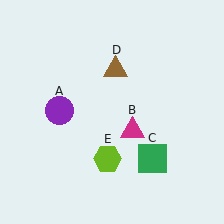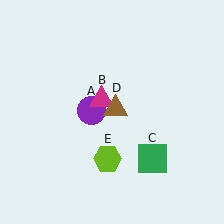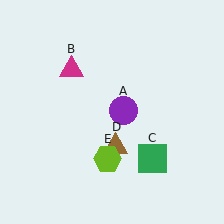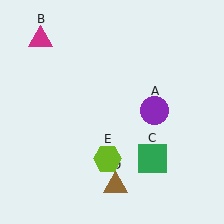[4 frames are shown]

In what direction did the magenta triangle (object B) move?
The magenta triangle (object B) moved up and to the left.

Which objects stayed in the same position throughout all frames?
Green square (object C) and lime hexagon (object E) remained stationary.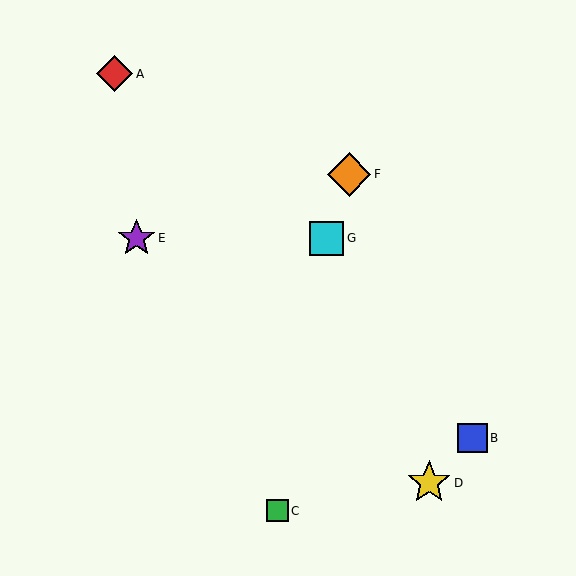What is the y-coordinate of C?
Object C is at y≈511.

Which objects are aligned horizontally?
Objects E, G are aligned horizontally.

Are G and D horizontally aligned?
No, G is at y≈238 and D is at y≈483.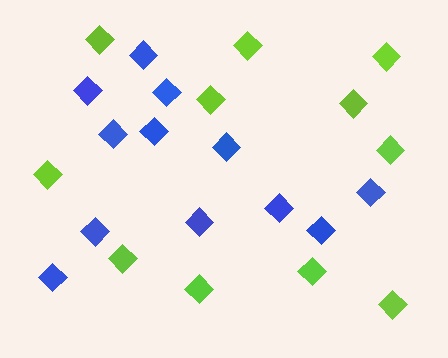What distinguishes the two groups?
There are 2 groups: one group of blue diamonds (12) and one group of lime diamonds (11).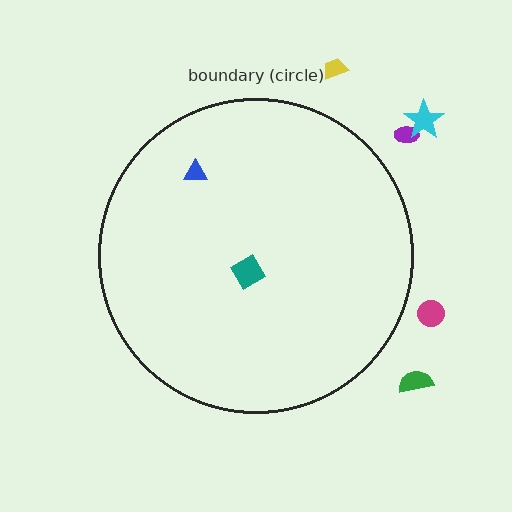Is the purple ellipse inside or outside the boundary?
Outside.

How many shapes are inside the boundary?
2 inside, 5 outside.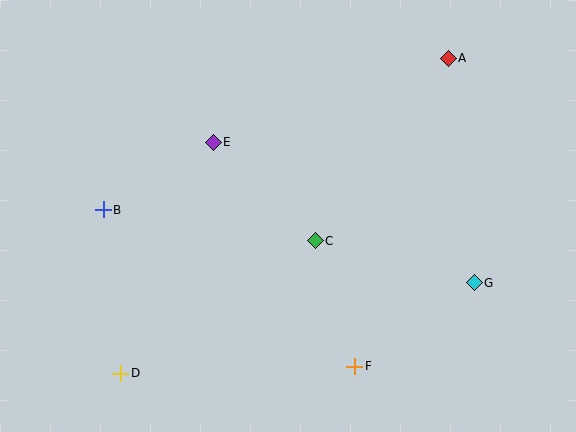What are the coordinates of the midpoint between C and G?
The midpoint between C and G is at (395, 262).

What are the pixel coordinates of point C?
Point C is at (315, 241).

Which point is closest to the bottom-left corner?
Point D is closest to the bottom-left corner.